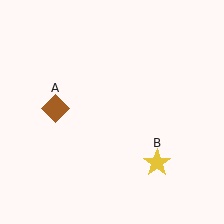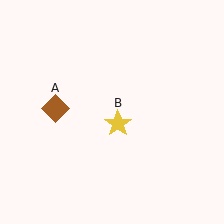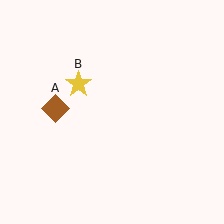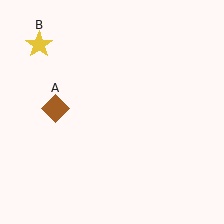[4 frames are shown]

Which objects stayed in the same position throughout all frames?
Brown diamond (object A) remained stationary.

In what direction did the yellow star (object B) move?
The yellow star (object B) moved up and to the left.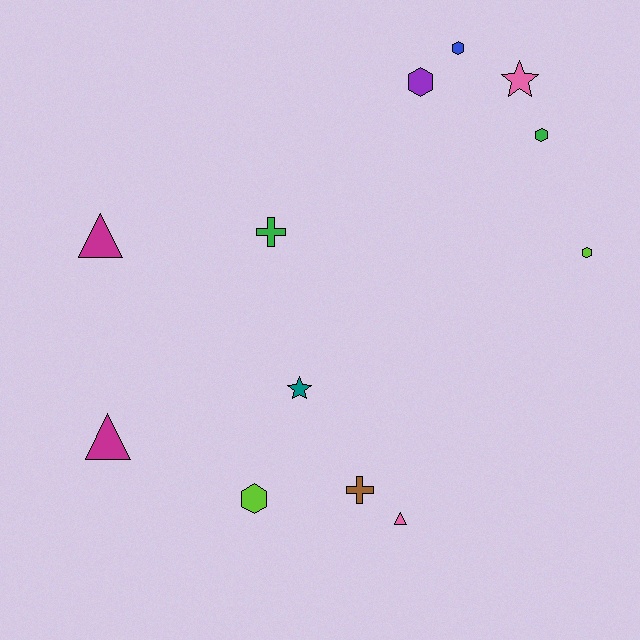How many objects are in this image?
There are 12 objects.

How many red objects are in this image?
There are no red objects.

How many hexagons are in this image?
There are 5 hexagons.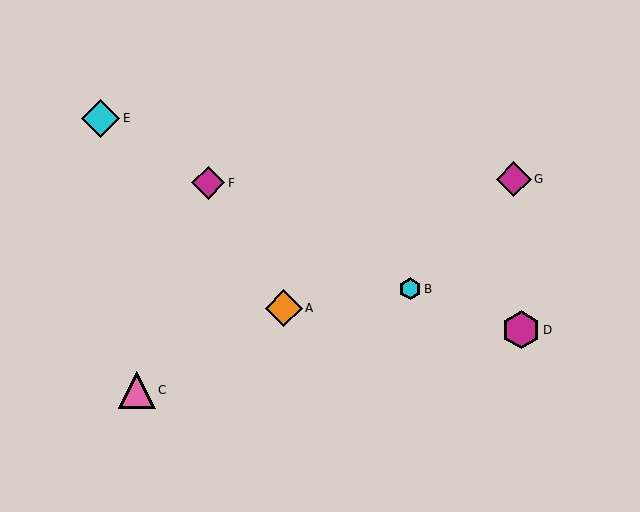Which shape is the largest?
The cyan diamond (labeled E) is the largest.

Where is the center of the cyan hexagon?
The center of the cyan hexagon is at (410, 289).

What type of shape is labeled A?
Shape A is an orange diamond.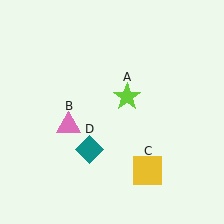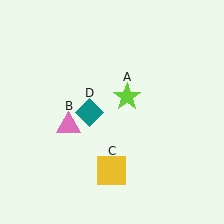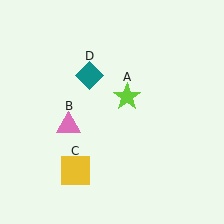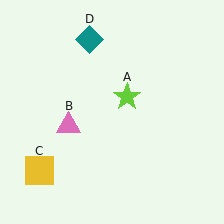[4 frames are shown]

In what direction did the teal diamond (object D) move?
The teal diamond (object D) moved up.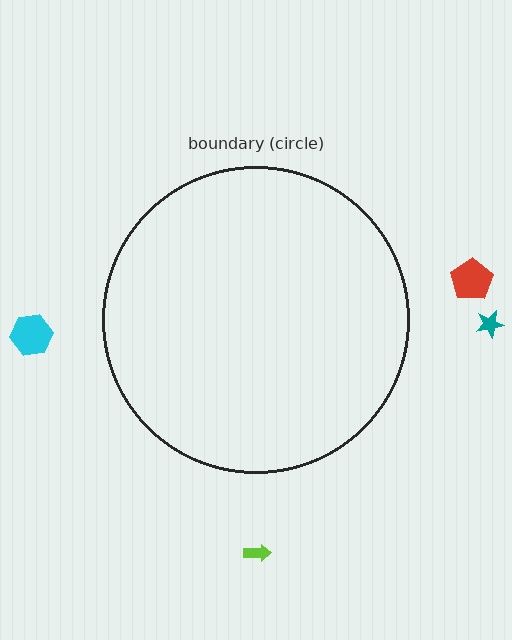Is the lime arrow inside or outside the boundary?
Outside.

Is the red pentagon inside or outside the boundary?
Outside.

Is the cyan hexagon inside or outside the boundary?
Outside.